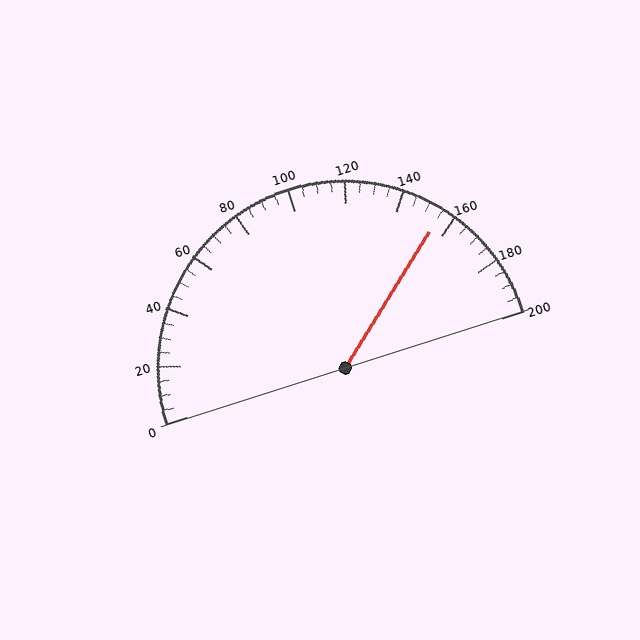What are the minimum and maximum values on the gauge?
The gauge ranges from 0 to 200.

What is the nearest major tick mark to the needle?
The nearest major tick mark is 160.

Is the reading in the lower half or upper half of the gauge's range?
The reading is in the upper half of the range (0 to 200).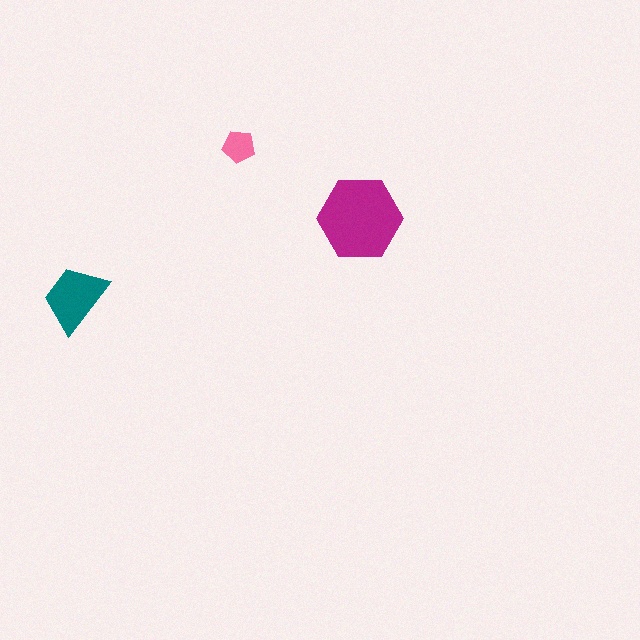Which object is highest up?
The pink pentagon is topmost.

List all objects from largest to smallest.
The magenta hexagon, the teal trapezoid, the pink pentagon.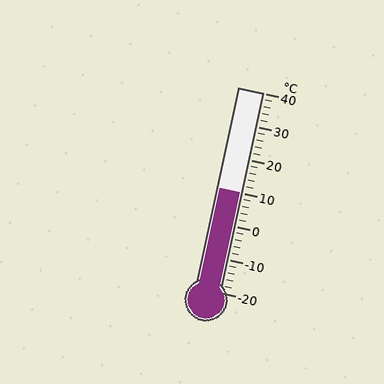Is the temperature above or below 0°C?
The temperature is above 0°C.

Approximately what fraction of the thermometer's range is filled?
The thermometer is filled to approximately 50% of its range.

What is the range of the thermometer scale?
The thermometer scale ranges from -20°C to 40°C.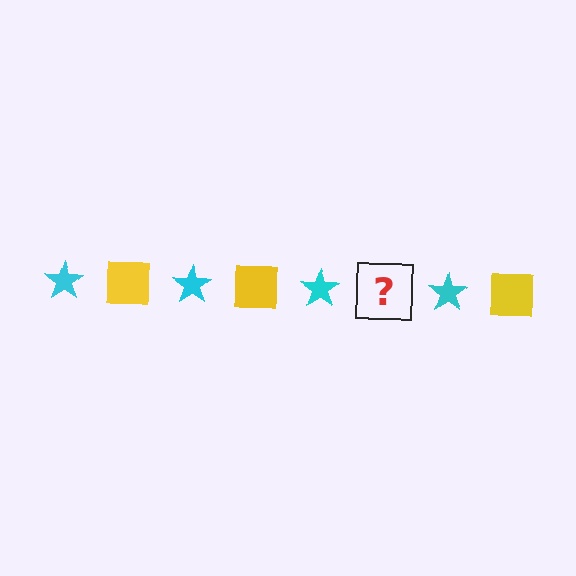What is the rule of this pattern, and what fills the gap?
The rule is that the pattern alternates between cyan star and yellow square. The gap should be filled with a yellow square.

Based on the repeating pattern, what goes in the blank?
The blank should be a yellow square.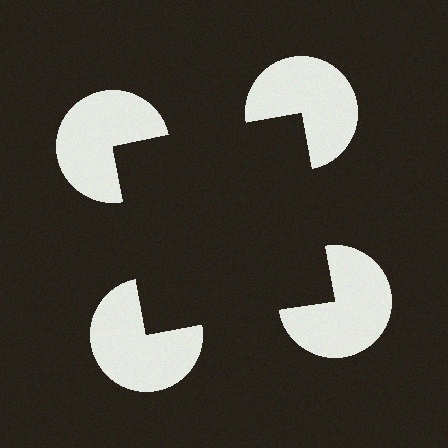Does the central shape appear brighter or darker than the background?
It typically appears slightly darker than the background, even though no actual brightness change is drawn.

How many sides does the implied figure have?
4 sides.